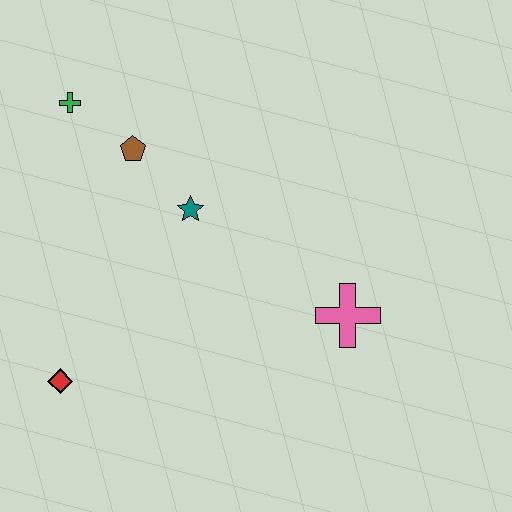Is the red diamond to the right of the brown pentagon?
No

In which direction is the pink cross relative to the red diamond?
The pink cross is to the right of the red diamond.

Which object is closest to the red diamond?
The teal star is closest to the red diamond.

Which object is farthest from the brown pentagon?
The pink cross is farthest from the brown pentagon.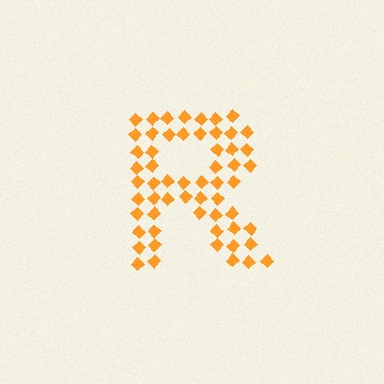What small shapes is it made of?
It is made of small diamonds.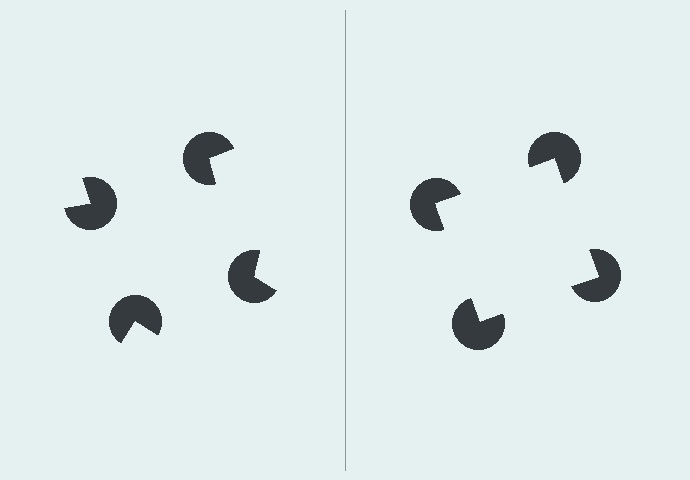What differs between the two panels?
The pac-man discs are positioned identically on both sides; only the wedge orientations differ. On the right they align to a square; on the left they are misaligned.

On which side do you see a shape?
An illusory square appears on the right side. On the left side the wedge cuts are rotated, so no coherent shape forms.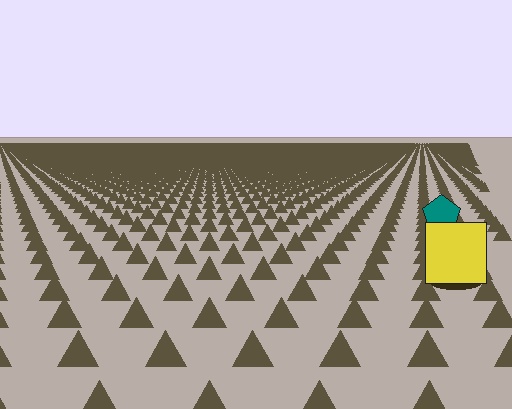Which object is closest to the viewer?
The yellow square is closest. The texture marks near it are larger and more spread out.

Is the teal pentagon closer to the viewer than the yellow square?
No. The yellow square is closer — you can tell from the texture gradient: the ground texture is coarser near it.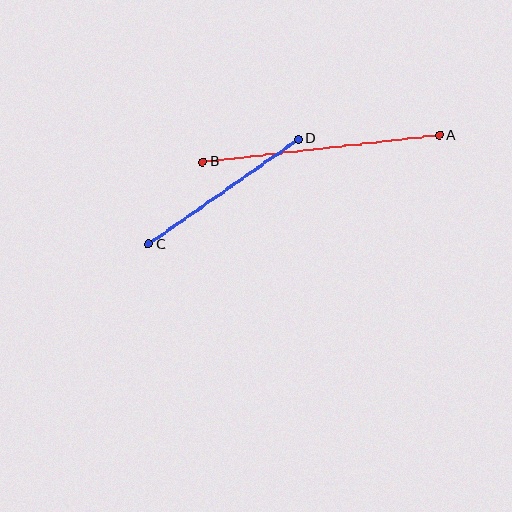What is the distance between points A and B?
The distance is approximately 238 pixels.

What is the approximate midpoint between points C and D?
The midpoint is at approximately (224, 192) pixels.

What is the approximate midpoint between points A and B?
The midpoint is at approximately (321, 148) pixels.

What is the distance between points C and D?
The distance is approximately 182 pixels.